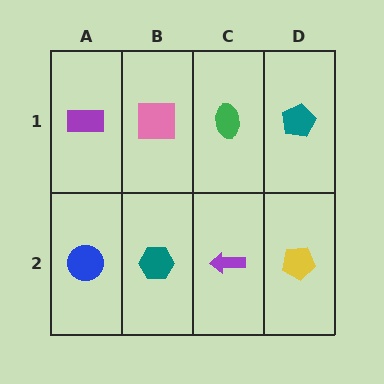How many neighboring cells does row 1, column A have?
2.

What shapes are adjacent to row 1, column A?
A blue circle (row 2, column A), a pink square (row 1, column B).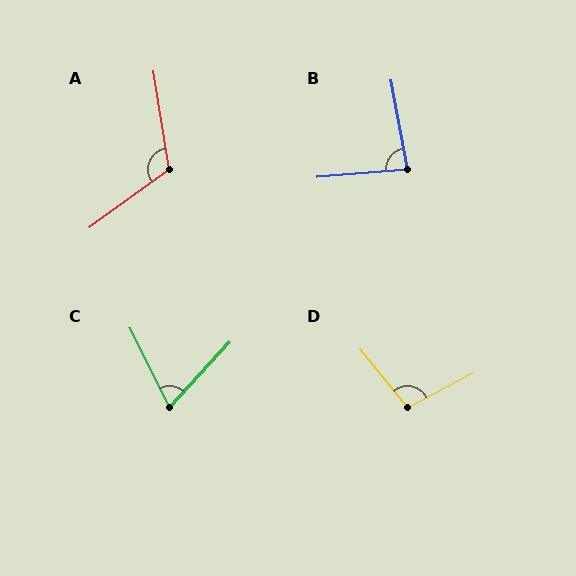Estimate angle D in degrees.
Approximately 101 degrees.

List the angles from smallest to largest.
C (69°), B (84°), D (101°), A (118°).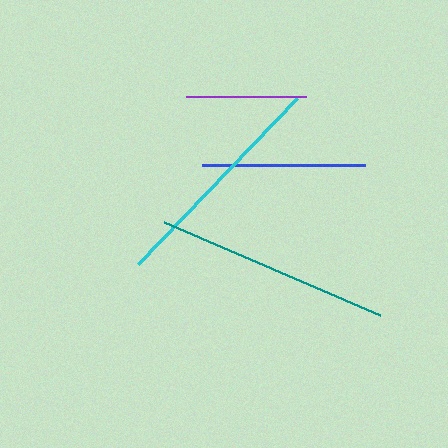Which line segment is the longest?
The teal line is the longest at approximately 235 pixels.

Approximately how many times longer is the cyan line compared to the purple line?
The cyan line is approximately 1.9 times the length of the purple line.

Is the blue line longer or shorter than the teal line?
The teal line is longer than the blue line.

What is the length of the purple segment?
The purple segment is approximately 120 pixels long.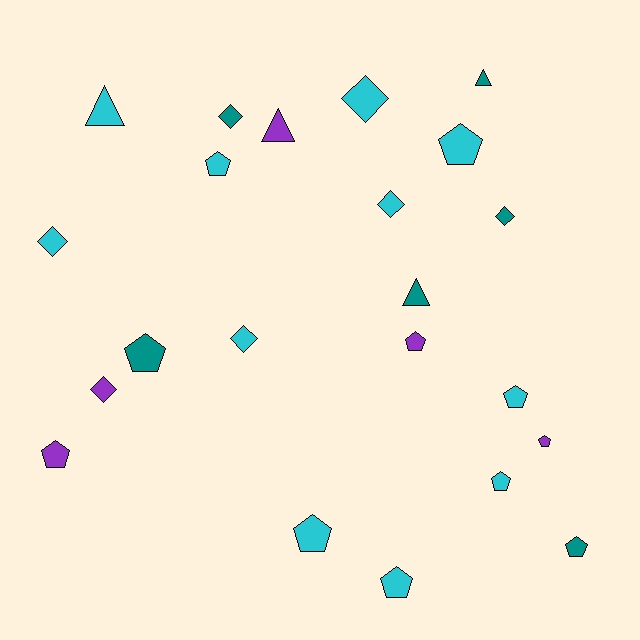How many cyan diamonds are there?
There are 4 cyan diamonds.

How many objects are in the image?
There are 22 objects.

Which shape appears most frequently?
Pentagon, with 11 objects.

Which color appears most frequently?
Cyan, with 11 objects.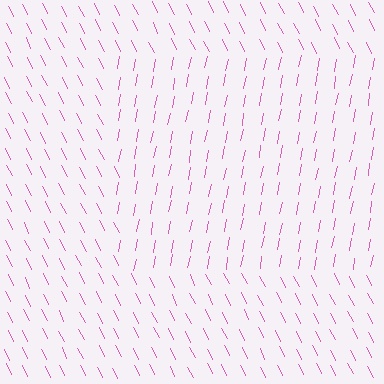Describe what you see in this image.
The image is filled with small pink line segments. A rectangle region in the image has lines oriented differently from the surrounding lines, creating a visible texture boundary.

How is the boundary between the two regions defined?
The boundary is defined purely by a change in line orientation (approximately 38 degrees difference). All lines are the same color and thickness.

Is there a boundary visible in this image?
Yes, there is a texture boundary formed by a change in line orientation.